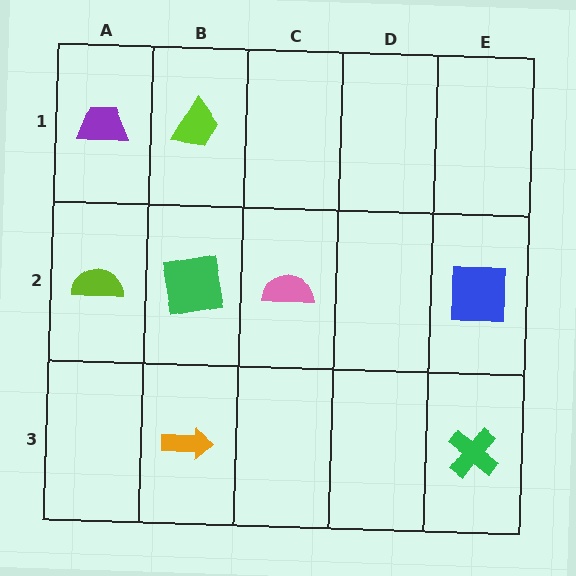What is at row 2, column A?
A lime semicircle.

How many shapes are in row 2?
4 shapes.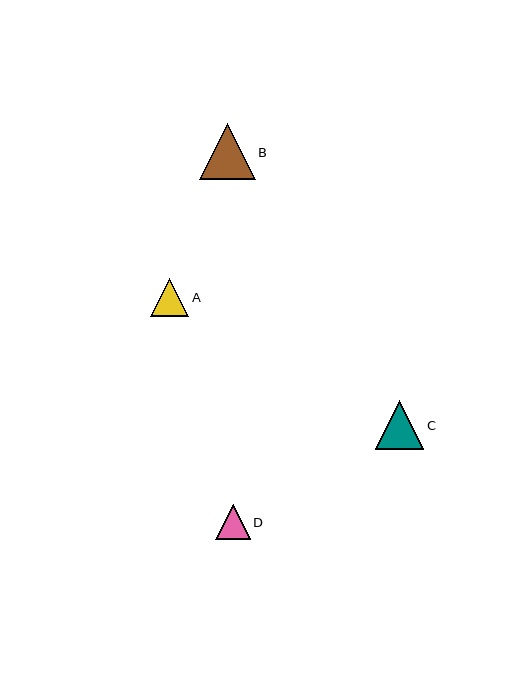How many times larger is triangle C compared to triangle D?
Triangle C is approximately 1.4 times the size of triangle D.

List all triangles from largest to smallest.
From largest to smallest: B, C, A, D.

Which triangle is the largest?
Triangle B is the largest with a size of approximately 56 pixels.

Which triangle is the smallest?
Triangle D is the smallest with a size of approximately 35 pixels.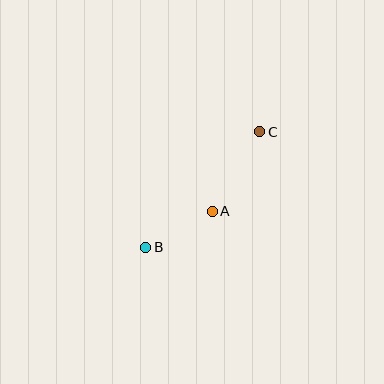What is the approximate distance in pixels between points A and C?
The distance between A and C is approximately 93 pixels.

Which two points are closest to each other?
Points A and B are closest to each other.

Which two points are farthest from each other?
Points B and C are farthest from each other.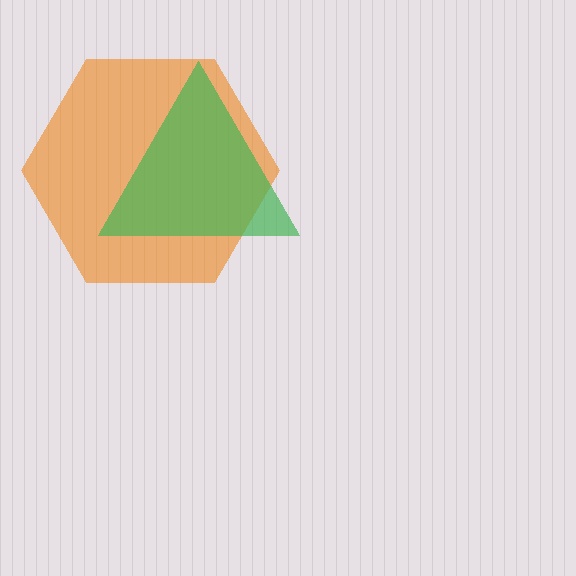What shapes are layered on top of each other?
The layered shapes are: an orange hexagon, a green triangle.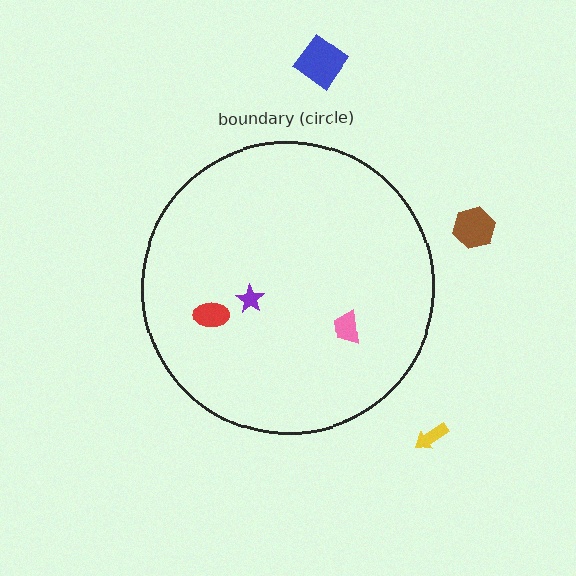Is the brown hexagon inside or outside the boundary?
Outside.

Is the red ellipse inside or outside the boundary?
Inside.